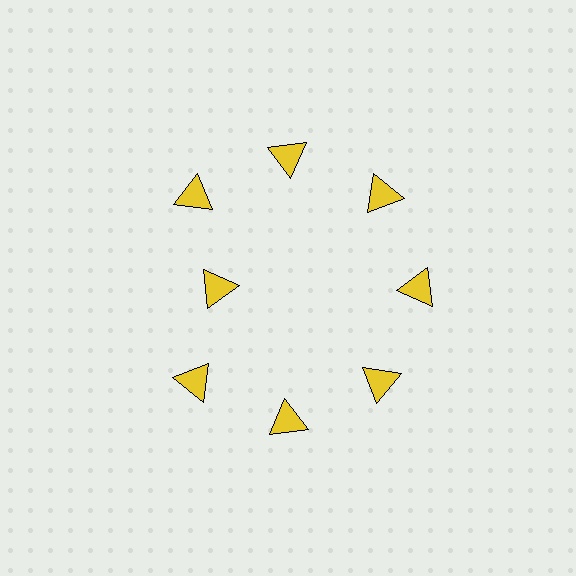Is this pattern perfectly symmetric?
No. The 8 yellow triangles are arranged in a ring, but one element near the 9 o'clock position is pulled inward toward the center, breaking the 8-fold rotational symmetry.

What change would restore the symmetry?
The symmetry would be restored by moving it outward, back onto the ring so that all 8 triangles sit at equal angles and equal distance from the center.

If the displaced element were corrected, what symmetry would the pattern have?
It would have 8-fold rotational symmetry — the pattern would map onto itself every 45 degrees.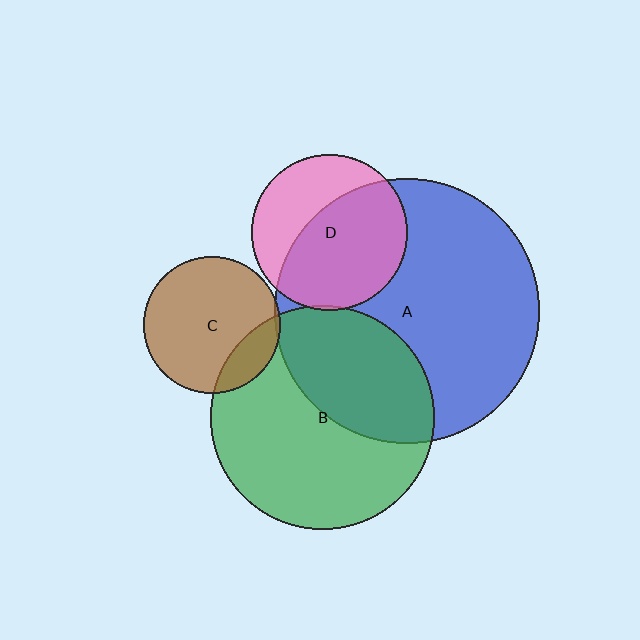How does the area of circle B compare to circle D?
Approximately 2.1 times.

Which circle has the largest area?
Circle A (blue).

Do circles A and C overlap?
Yes.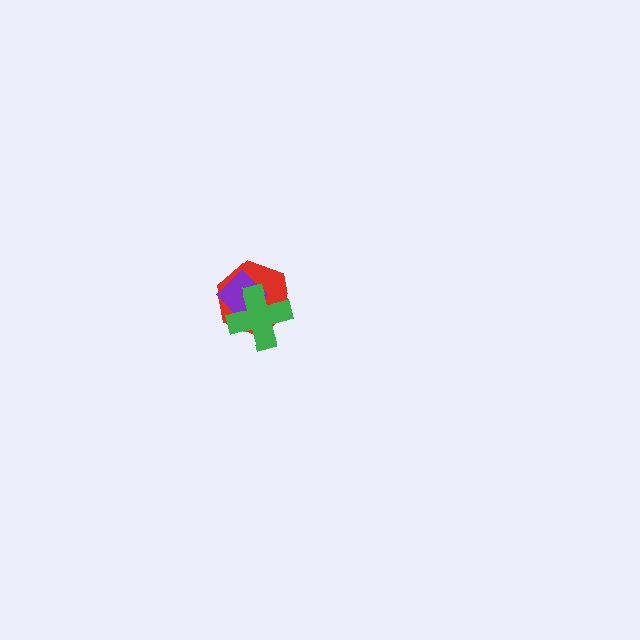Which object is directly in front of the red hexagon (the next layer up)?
The purple diamond is directly in front of the red hexagon.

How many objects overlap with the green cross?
2 objects overlap with the green cross.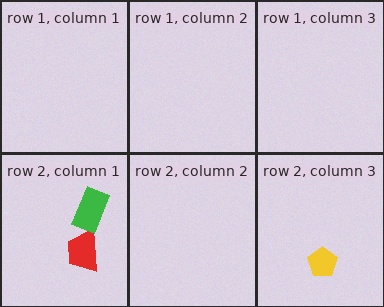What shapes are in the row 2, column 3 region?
The yellow pentagon.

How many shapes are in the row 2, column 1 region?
2.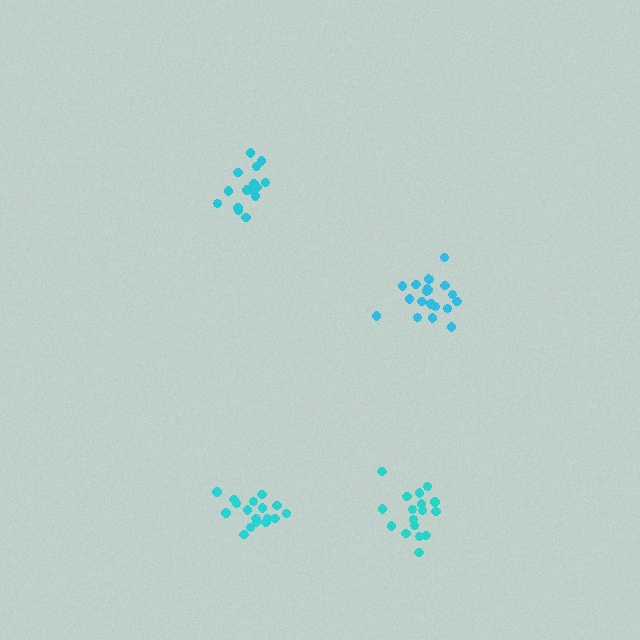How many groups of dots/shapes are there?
There are 4 groups.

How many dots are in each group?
Group 1: 20 dots, Group 2: 16 dots, Group 3: 17 dots, Group 4: 17 dots (70 total).